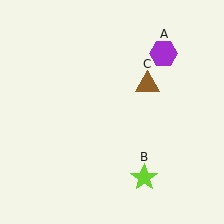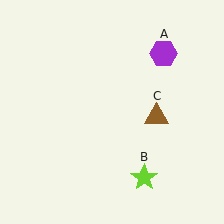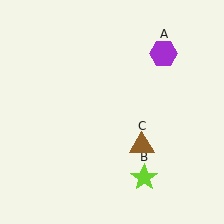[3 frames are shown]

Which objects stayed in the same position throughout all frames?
Purple hexagon (object A) and lime star (object B) remained stationary.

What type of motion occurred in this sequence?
The brown triangle (object C) rotated clockwise around the center of the scene.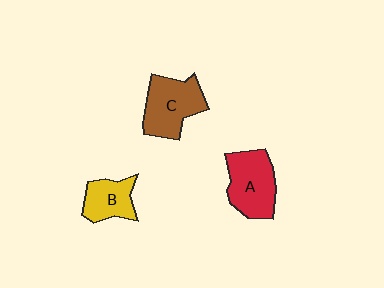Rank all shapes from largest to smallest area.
From largest to smallest: C (brown), A (red), B (yellow).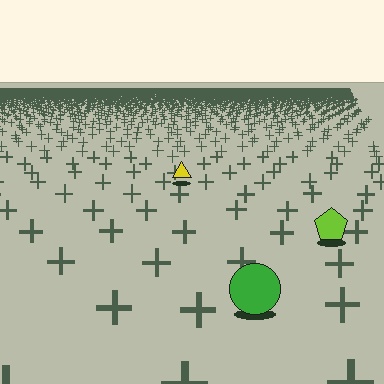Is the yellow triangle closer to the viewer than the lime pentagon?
No. The lime pentagon is closer — you can tell from the texture gradient: the ground texture is coarser near it.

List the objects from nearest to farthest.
From nearest to farthest: the green circle, the lime pentagon, the yellow triangle.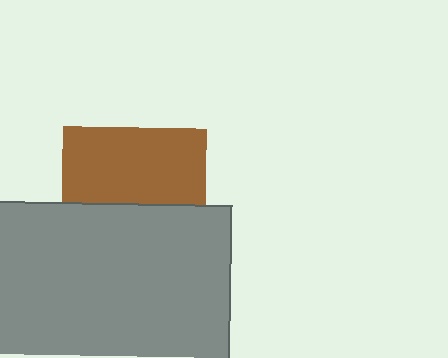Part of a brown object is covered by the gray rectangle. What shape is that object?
It is a square.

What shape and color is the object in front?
The object in front is a gray rectangle.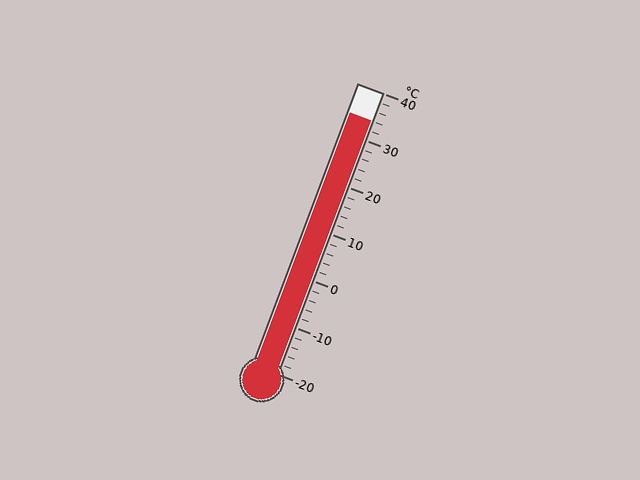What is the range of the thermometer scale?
The thermometer scale ranges from -20°C to 40°C.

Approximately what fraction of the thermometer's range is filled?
The thermometer is filled to approximately 90% of its range.